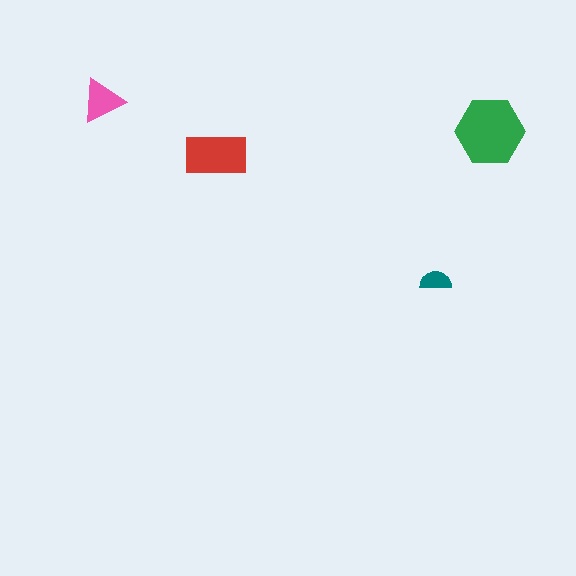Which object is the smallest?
The teal semicircle.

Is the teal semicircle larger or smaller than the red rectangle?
Smaller.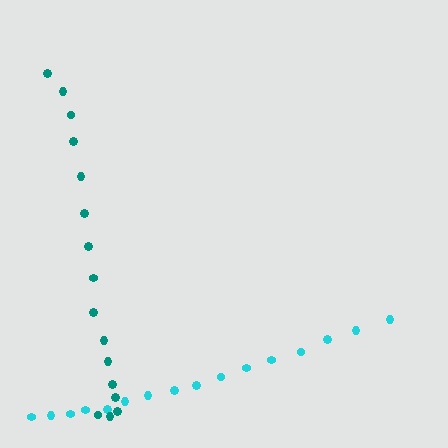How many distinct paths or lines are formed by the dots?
There are 2 distinct paths.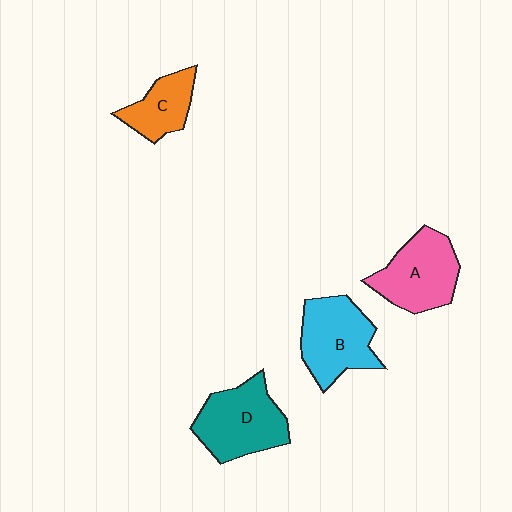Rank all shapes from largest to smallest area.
From largest to smallest: D (teal), B (cyan), A (pink), C (orange).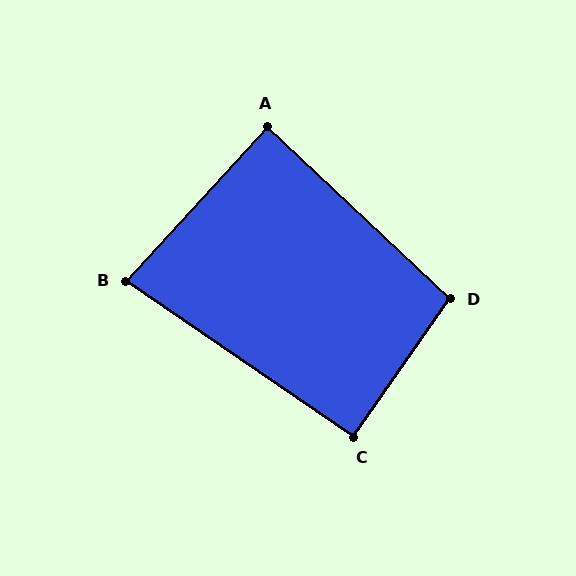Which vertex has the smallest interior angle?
B, at approximately 82 degrees.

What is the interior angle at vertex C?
Approximately 91 degrees (approximately right).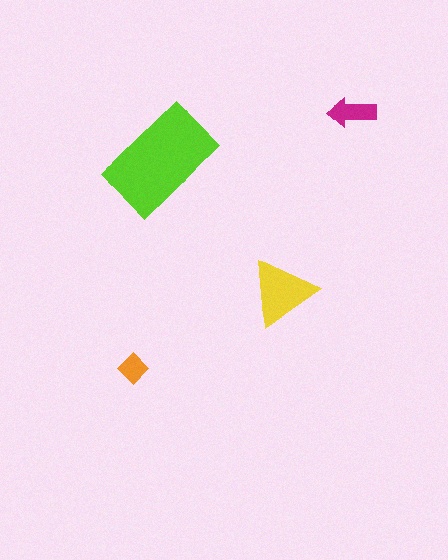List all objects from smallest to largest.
The orange diamond, the magenta arrow, the yellow triangle, the lime rectangle.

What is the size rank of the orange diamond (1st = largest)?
4th.